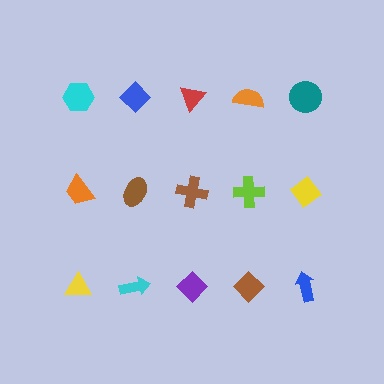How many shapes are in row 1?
5 shapes.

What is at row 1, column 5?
A teal circle.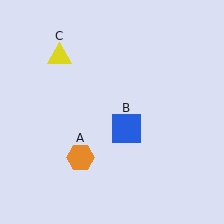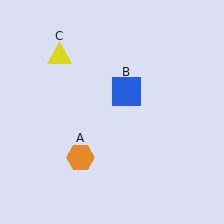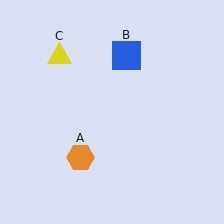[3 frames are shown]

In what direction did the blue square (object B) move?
The blue square (object B) moved up.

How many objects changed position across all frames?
1 object changed position: blue square (object B).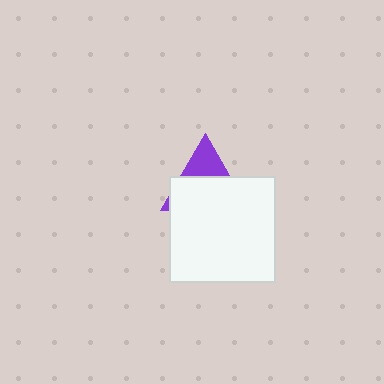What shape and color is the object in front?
The object in front is a white square.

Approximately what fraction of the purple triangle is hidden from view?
Roughly 68% of the purple triangle is hidden behind the white square.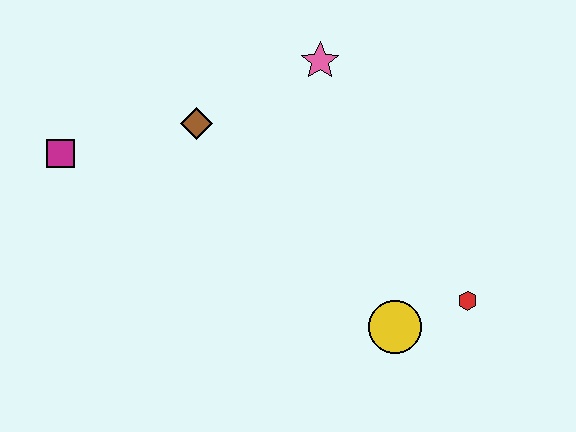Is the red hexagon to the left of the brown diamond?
No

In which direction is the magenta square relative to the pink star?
The magenta square is to the left of the pink star.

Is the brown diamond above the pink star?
No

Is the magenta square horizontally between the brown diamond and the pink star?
No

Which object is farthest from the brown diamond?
The red hexagon is farthest from the brown diamond.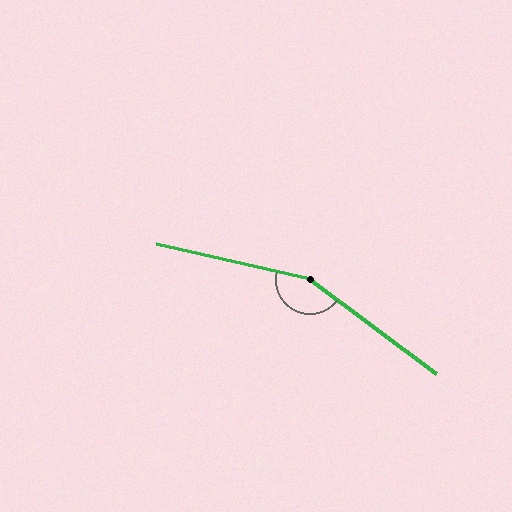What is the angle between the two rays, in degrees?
Approximately 156 degrees.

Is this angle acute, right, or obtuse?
It is obtuse.